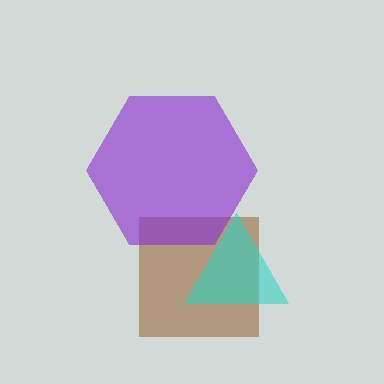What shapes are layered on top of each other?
The layered shapes are: a brown square, a cyan triangle, a purple hexagon.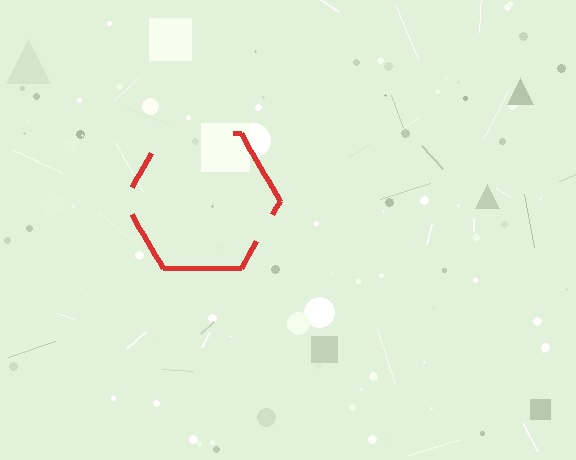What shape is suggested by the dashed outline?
The dashed outline suggests a hexagon.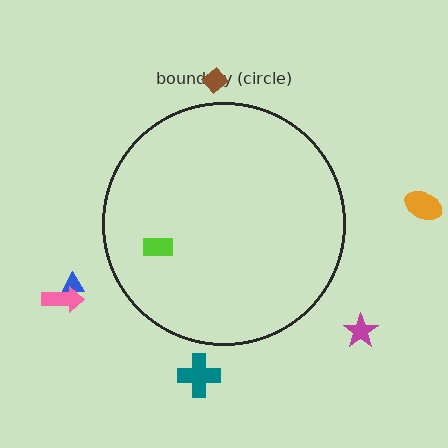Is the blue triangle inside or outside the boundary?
Outside.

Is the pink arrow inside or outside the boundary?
Outside.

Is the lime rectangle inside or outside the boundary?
Inside.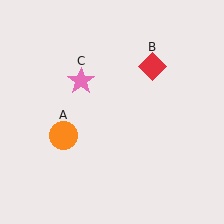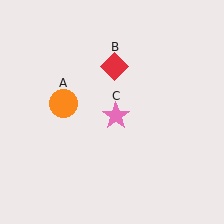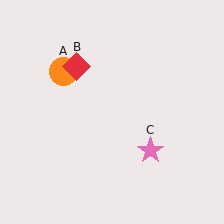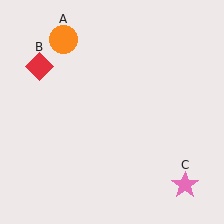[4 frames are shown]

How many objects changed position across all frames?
3 objects changed position: orange circle (object A), red diamond (object B), pink star (object C).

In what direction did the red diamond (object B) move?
The red diamond (object B) moved left.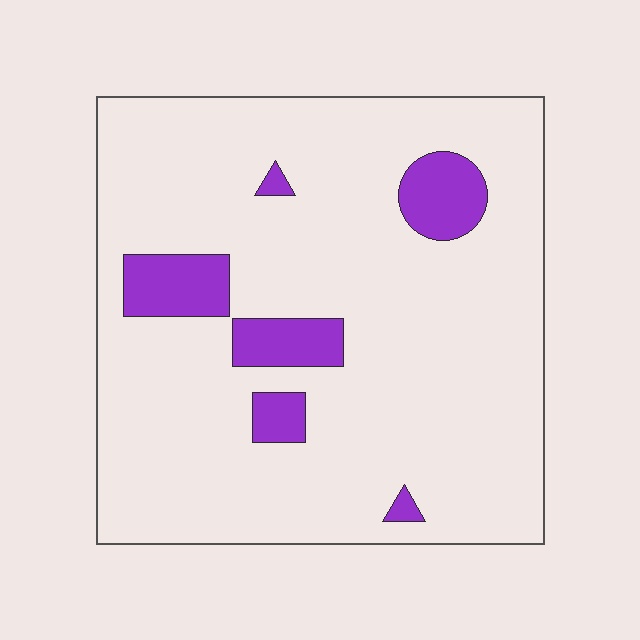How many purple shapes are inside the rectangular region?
6.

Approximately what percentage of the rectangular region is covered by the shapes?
Approximately 10%.